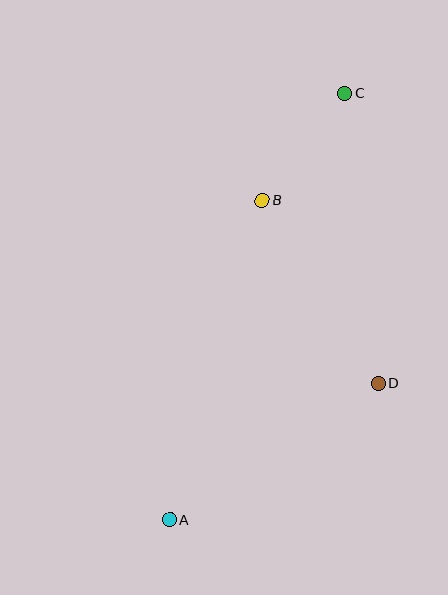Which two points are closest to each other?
Points B and C are closest to each other.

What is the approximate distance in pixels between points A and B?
The distance between A and B is approximately 332 pixels.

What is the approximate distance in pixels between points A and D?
The distance between A and D is approximately 249 pixels.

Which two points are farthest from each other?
Points A and C are farthest from each other.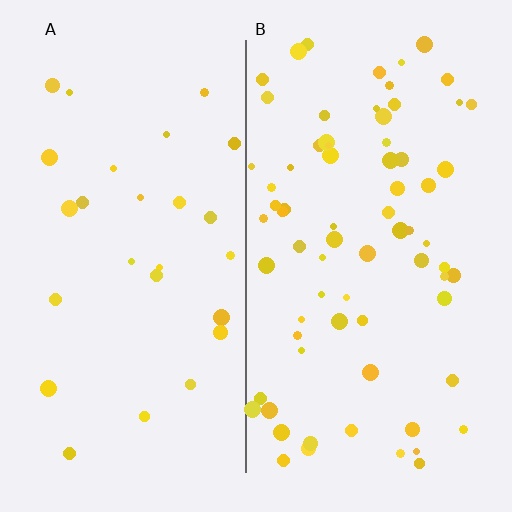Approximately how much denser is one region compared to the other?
Approximately 2.8× — region B over region A.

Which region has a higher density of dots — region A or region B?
B (the right).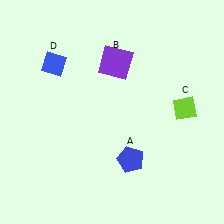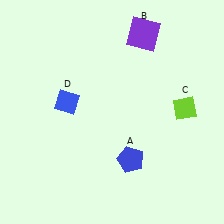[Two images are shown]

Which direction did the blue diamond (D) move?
The blue diamond (D) moved down.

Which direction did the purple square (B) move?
The purple square (B) moved up.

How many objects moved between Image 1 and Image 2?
2 objects moved between the two images.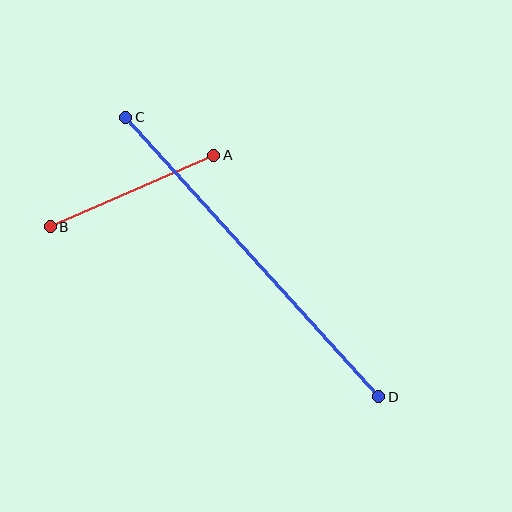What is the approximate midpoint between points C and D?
The midpoint is at approximately (252, 257) pixels.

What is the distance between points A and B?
The distance is approximately 179 pixels.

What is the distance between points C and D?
The distance is approximately 377 pixels.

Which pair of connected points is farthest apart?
Points C and D are farthest apart.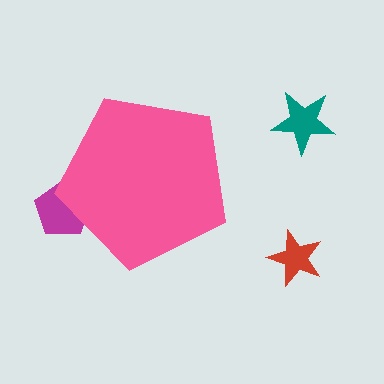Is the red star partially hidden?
No, the red star is fully visible.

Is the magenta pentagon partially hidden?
Yes, the magenta pentagon is partially hidden behind the pink pentagon.